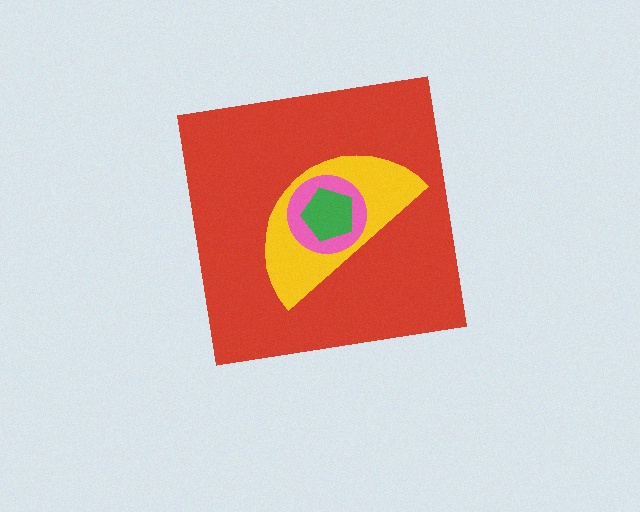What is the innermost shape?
The green pentagon.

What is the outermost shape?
The red square.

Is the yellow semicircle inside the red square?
Yes.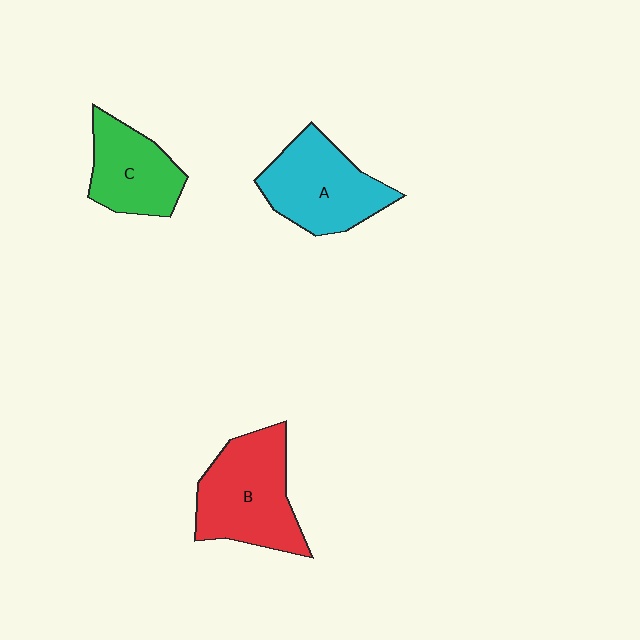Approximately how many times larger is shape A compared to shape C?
Approximately 1.3 times.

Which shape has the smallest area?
Shape C (green).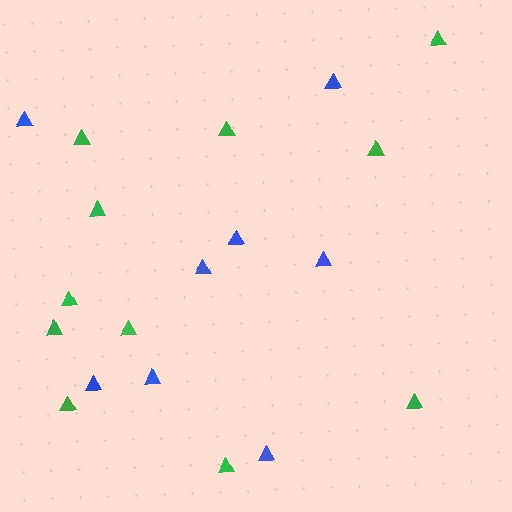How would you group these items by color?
There are 2 groups: one group of green triangles (11) and one group of blue triangles (8).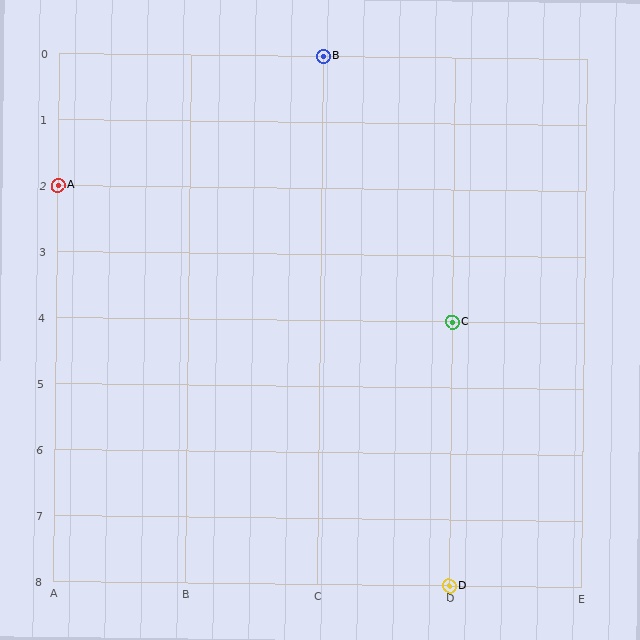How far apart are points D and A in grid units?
Points D and A are 3 columns and 6 rows apart (about 6.7 grid units diagonally).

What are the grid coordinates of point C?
Point C is at grid coordinates (D, 4).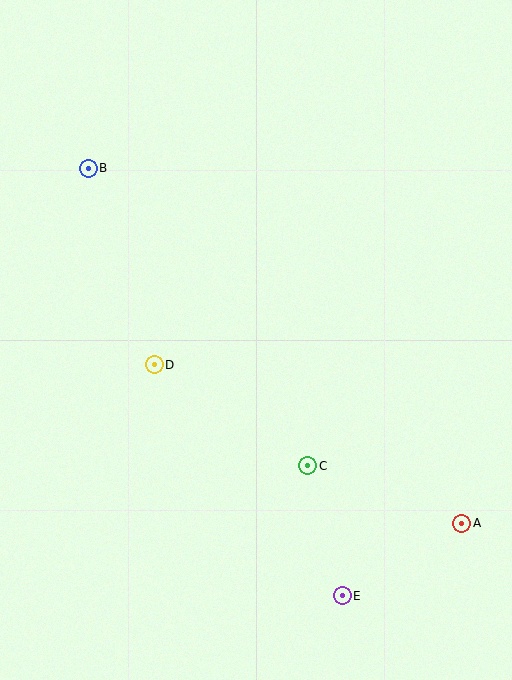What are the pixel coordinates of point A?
Point A is at (462, 523).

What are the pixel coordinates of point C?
Point C is at (308, 466).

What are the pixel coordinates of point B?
Point B is at (88, 168).